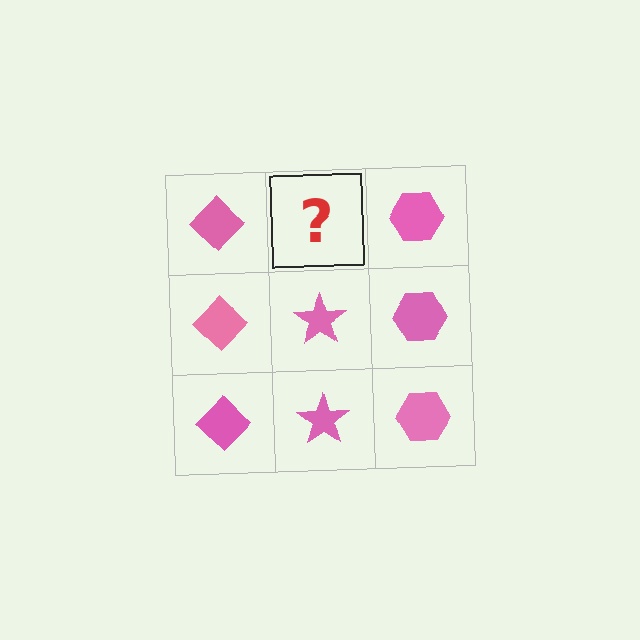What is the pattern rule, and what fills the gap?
The rule is that each column has a consistent shape. The gap should be filled with a pink star.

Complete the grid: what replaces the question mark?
The question mark should be replaced with a pink star.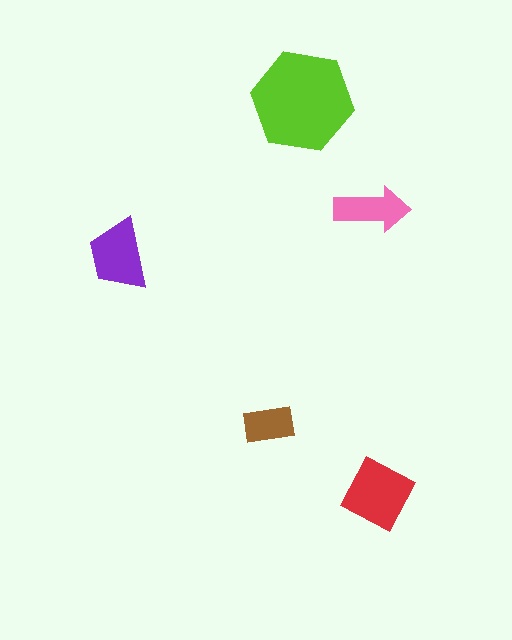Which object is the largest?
The lime hexagon.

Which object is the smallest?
The brown rectangle.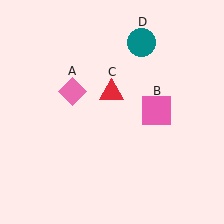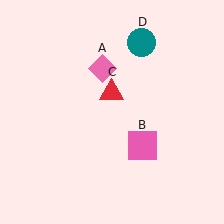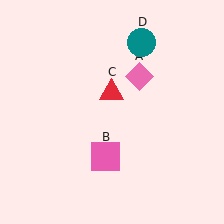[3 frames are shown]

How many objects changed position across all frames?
2 objects changed position: pink diamond (object A), pink square (object B).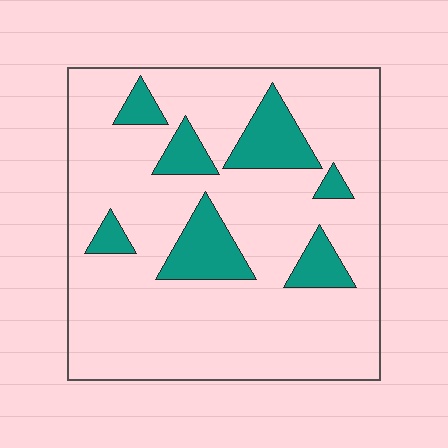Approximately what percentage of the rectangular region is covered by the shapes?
Approximately 15%.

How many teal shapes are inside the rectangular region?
7.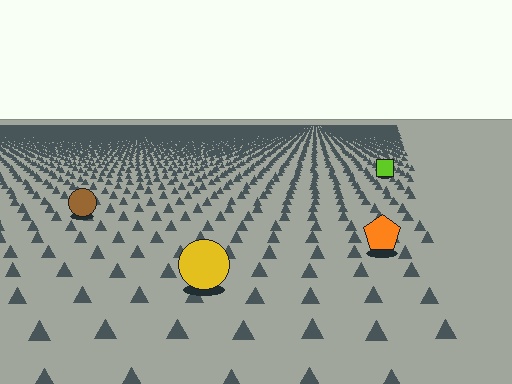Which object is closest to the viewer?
The yellow circle is closest. The texture marks near it are larger and more spread out.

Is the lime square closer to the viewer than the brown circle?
No. The brown circle is closer — you can tell from the texture gradient: the ground texture is coarser near it.